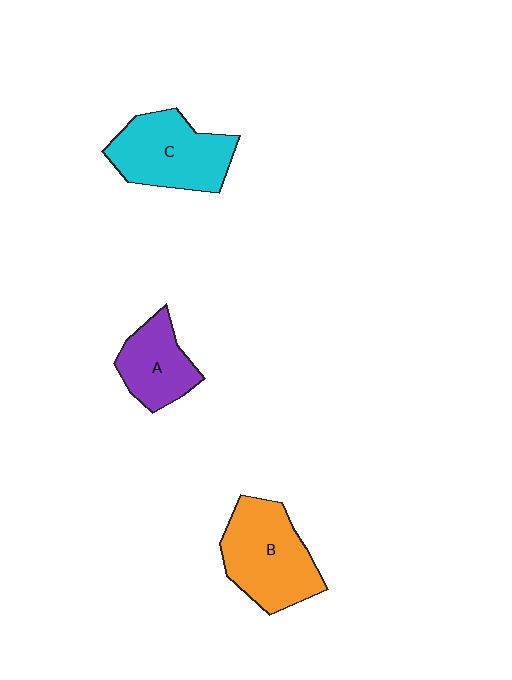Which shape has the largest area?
Shape B (orange).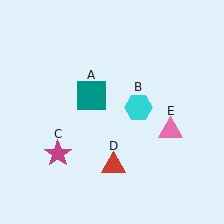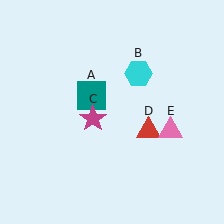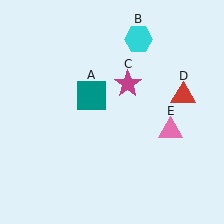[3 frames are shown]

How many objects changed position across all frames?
3 objects changed position: cyan hexagon (object B), magenta star (object C), red triangle (object D).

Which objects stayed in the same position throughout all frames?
Teal square (object A) and pink triangle (object E) remained stationary.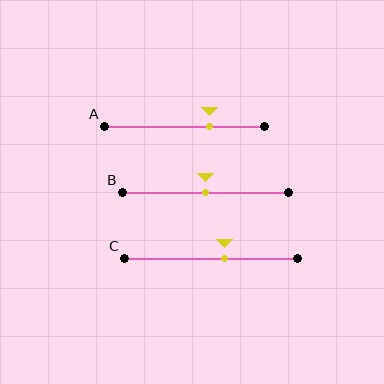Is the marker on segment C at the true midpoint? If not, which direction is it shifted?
No, the marker on segment C is shifted to the right by about 8% of the segment length.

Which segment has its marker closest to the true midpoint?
Segment B has its marker closest to the true midpoint.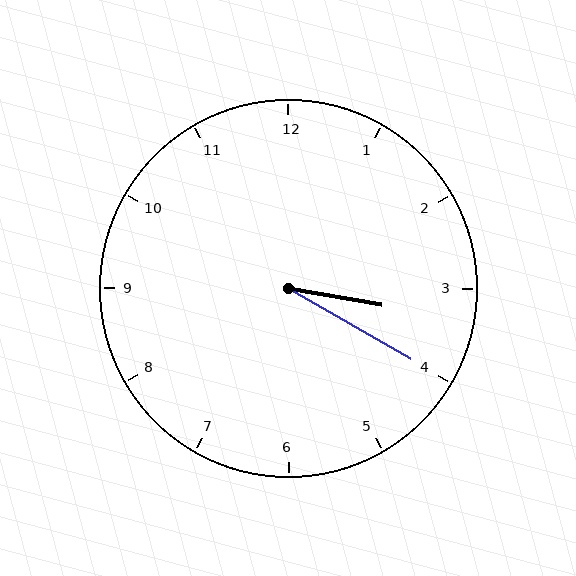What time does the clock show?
3:20.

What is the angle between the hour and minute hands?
Approximately 20 degrees.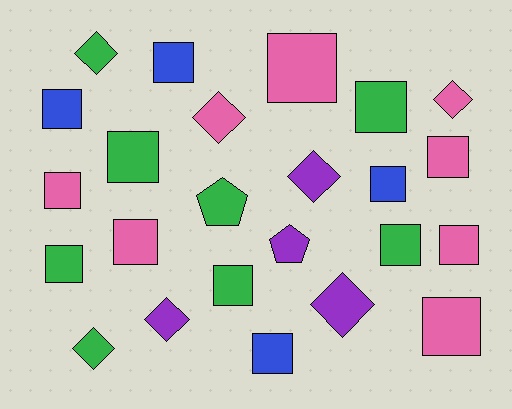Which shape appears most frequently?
Square, with 15 objects.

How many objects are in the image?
There are 24 objects.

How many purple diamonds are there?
There are 3 purple diamonds.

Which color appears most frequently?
Green, with 8 objects.